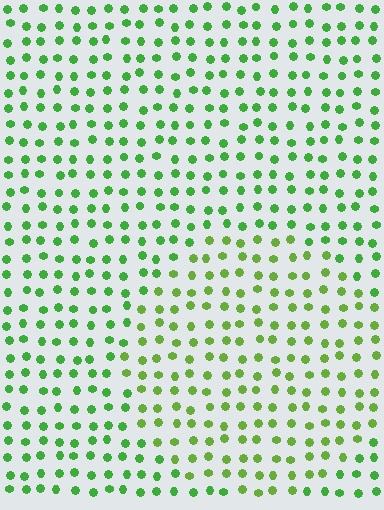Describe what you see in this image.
The image is filled with small green elements in a uniform arrangement. A circle-shaped region is visible where the elements are tinted to a slightly different hue, forming a subtle color boundary.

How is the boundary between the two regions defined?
The boundary is defined purely by a slight shift in hue (about 23 degrees). Spacing, size, and orientation are identical on both sides.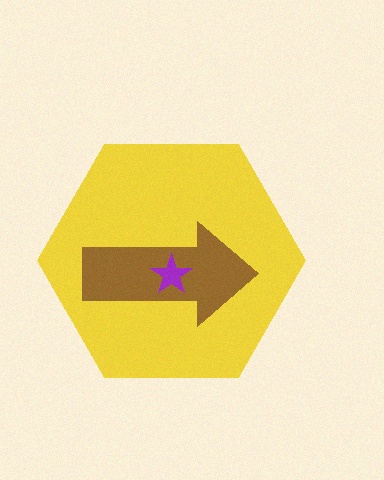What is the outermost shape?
The yellow hexagon.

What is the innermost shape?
The purple star.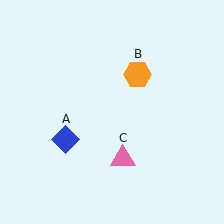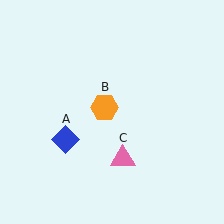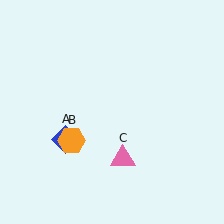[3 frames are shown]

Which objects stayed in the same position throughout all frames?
Blue diamond (object A) and pink triangle (object C) remained stationary.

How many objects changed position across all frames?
1 object changed position: orange hexagon (object B).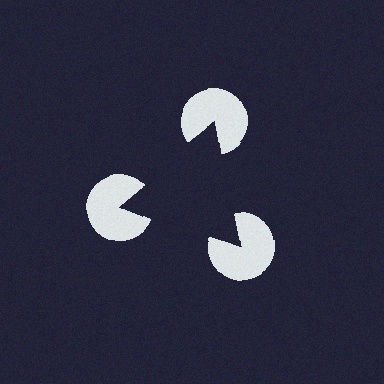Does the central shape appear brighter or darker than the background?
It typically appears slightly darker than the background, even though no actual brightness change is drawn.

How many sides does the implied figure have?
3 sides.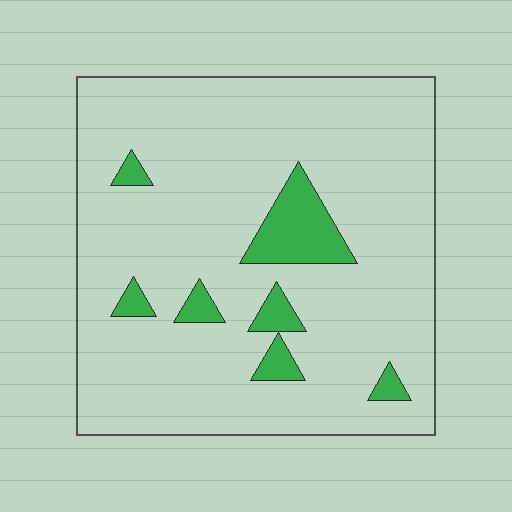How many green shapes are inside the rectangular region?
7.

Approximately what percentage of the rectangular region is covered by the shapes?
Approximately 10%.